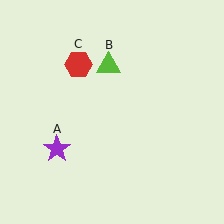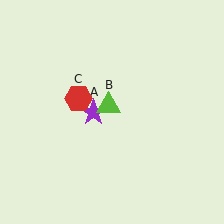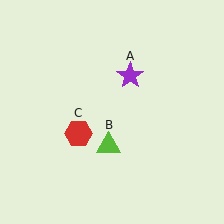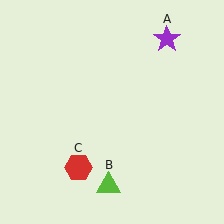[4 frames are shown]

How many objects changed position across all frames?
3 objects changed position: purple star (object A), lime triangle (object B), red hexagon (object C).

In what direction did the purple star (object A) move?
The purple star (object A) moved up and to the right.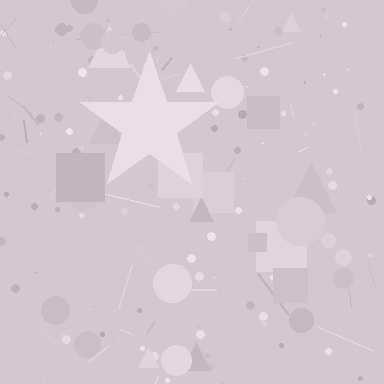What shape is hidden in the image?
A star is hidden in the image.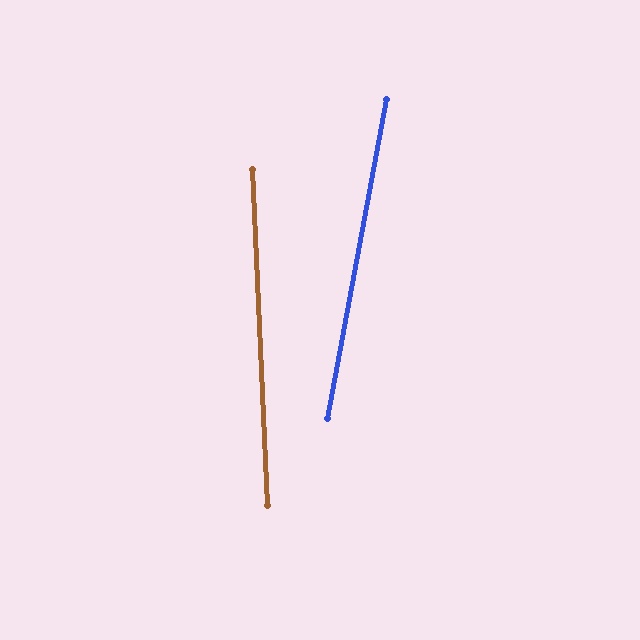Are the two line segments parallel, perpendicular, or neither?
Neither parallel nor perpendicular — they differ by about 13°.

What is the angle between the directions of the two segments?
Approximately 13 degrees.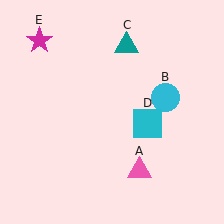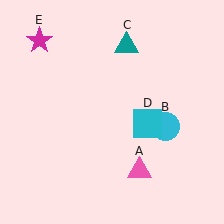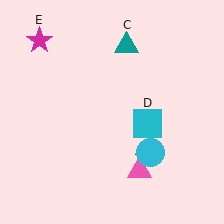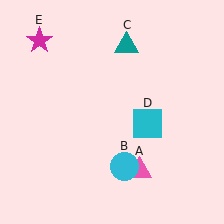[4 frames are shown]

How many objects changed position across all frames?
1 object changed position: cyan circle (object B).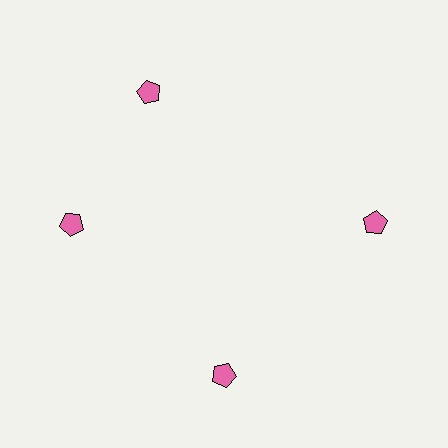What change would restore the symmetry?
The symmetry would be restored by rotating it back into even spacing with its neighbors so that all 4 pentagons sit at equal angles and equal distance from the center.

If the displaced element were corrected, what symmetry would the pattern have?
It would have 4-fold rotational symmetry — the pattern would map onto itself every 90 degrees.